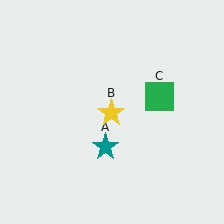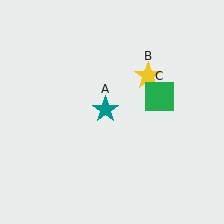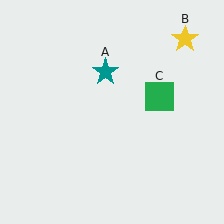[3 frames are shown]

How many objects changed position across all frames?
2 objects changed position: teal star (object A), yellow star (object B).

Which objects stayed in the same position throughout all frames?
Green square (object C) remained stationary.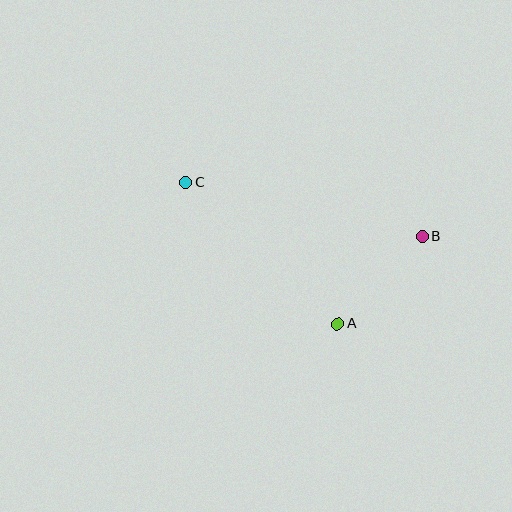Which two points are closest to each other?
Points A and B are closest to each other.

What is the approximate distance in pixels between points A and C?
The distance between A and C is approximately 208 pixels.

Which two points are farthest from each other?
Points B and C are farthest from each other.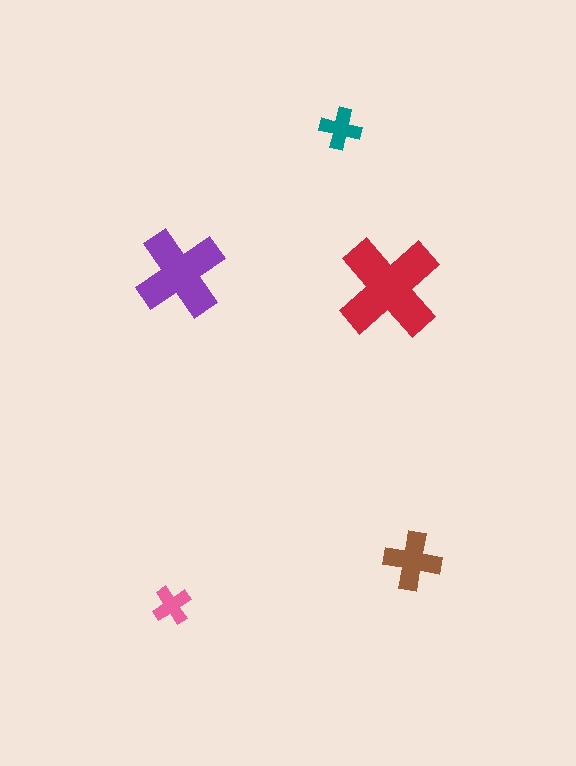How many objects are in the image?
There are 5 objects in the image.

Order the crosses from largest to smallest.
the red one, the purple one, the brown one, the teal one, the pink one.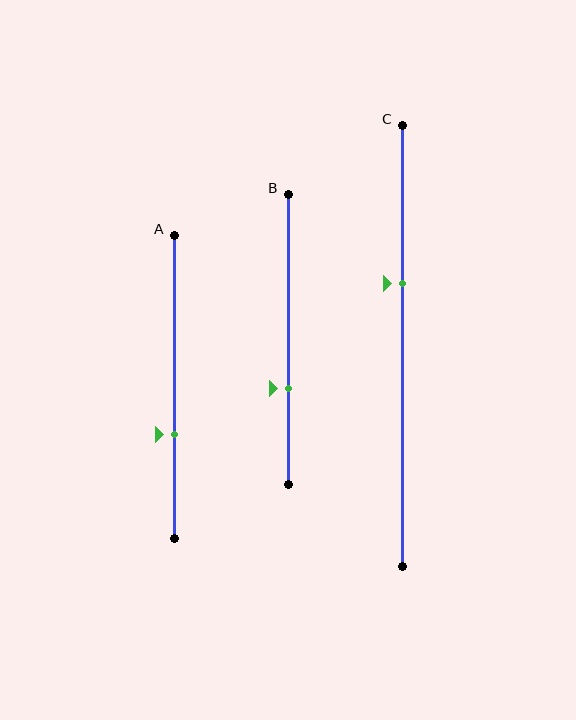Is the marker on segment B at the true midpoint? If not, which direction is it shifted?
No, the marker on segment B is shifted downward by about 17% of the segment length.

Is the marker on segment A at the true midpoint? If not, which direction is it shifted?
No, the marker on segment A is shifted downward by about 16% of the segment length.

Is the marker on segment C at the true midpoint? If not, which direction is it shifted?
No, the marker on segment C is shifted upward by about 14% of the segment length.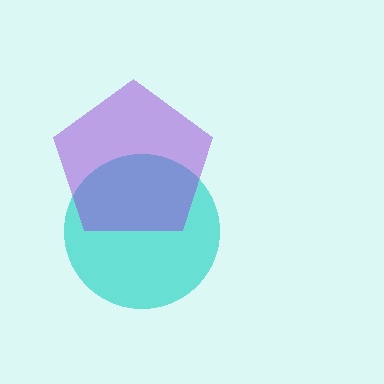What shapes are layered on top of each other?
The layered shapes are: a cyan circle, a purple pentagon.